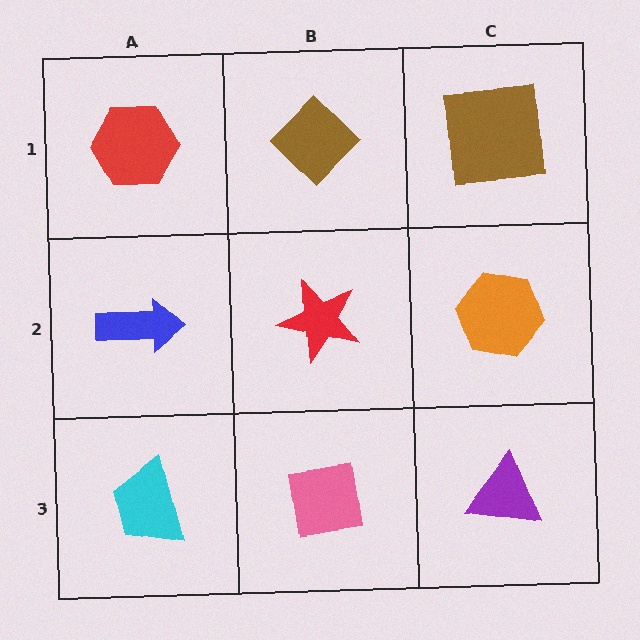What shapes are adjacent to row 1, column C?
An orange hexagon (row 2, column C), a brown diamond (row 1, column B).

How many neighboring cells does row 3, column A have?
2.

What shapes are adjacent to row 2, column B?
A brown diamond (row 1, column B), a pink square (row 3, column B), a blue arrow (row 2, column A), an orange hexagon (row 2, column C).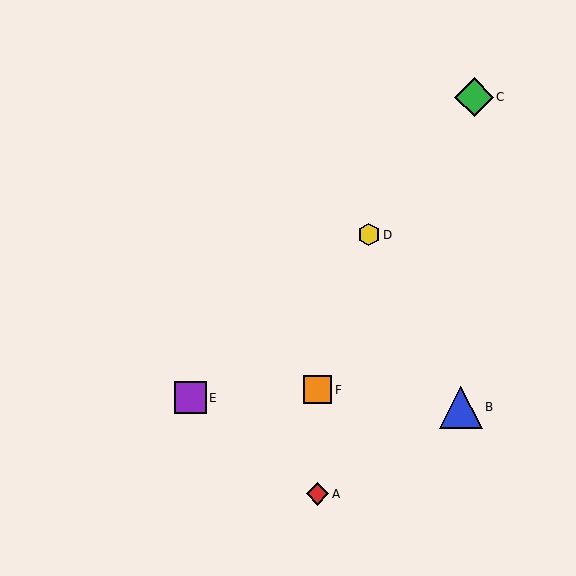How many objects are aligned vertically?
2 objects (A, F) are aligned vertically.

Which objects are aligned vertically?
Objects A, F are aligned vertically.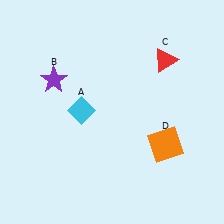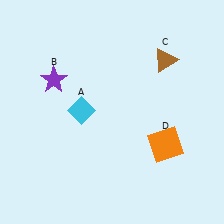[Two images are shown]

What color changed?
The triangle (C) changed from red in Image 1 to brown in Image 2.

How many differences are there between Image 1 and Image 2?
There is 1 difference between the two images.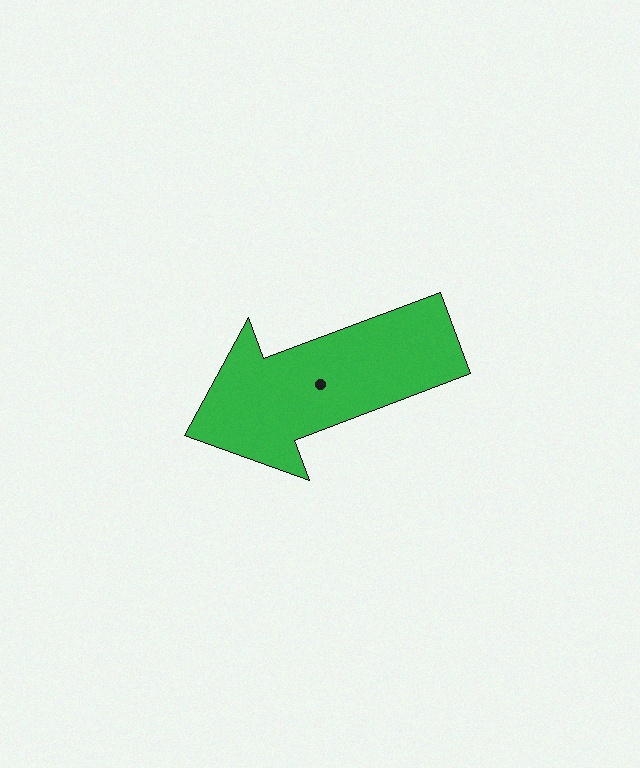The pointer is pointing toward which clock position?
Roughly 8 o'clock.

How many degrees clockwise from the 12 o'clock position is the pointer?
Approximately 249 degrees.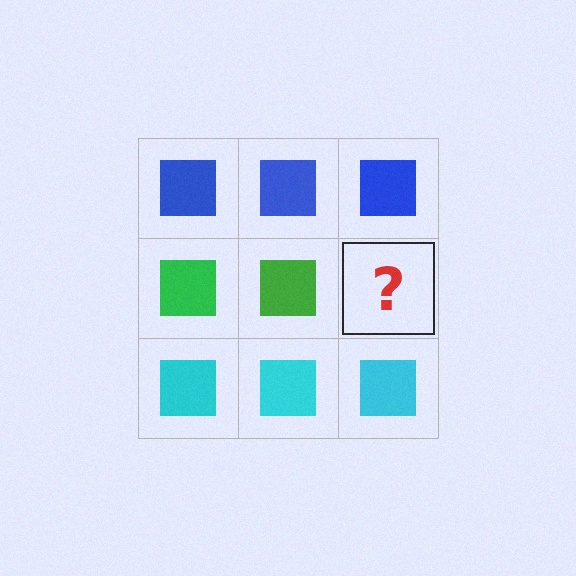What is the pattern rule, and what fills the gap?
The rule is that each row has a consistent color. The gap should be filled with a green square.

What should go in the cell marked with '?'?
The missing cell should contain a green square.